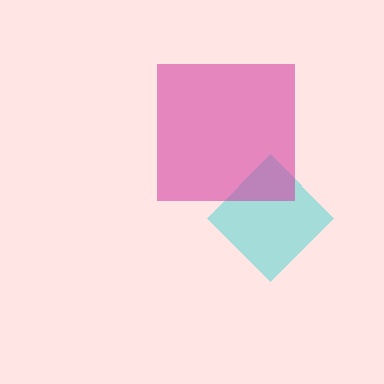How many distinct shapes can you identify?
There are 2 distinct shapes: a cyan diamond, a magenta square.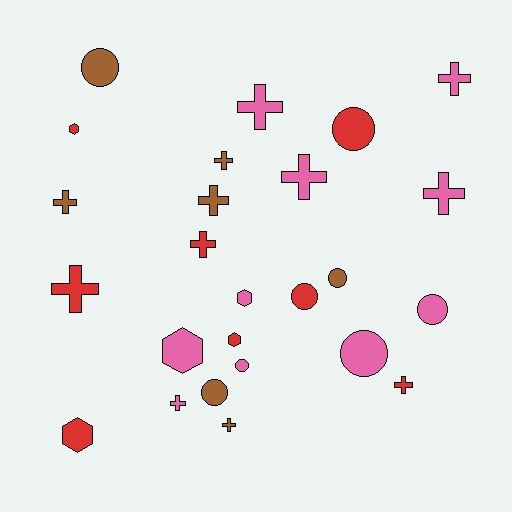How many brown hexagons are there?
There are no brown hexagons.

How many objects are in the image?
There are 25 objects.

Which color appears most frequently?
Pink, with 10 objects.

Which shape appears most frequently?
Cross, with 12 objects.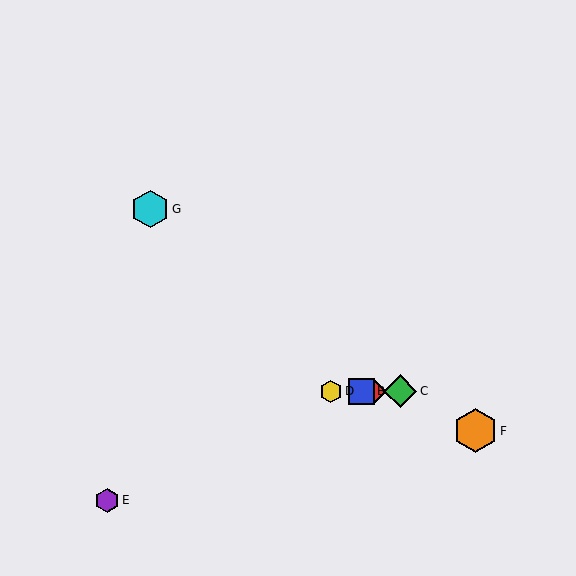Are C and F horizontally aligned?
No, C is at y≈391 and F is at y≈431.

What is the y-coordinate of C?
Object C is at y≈391.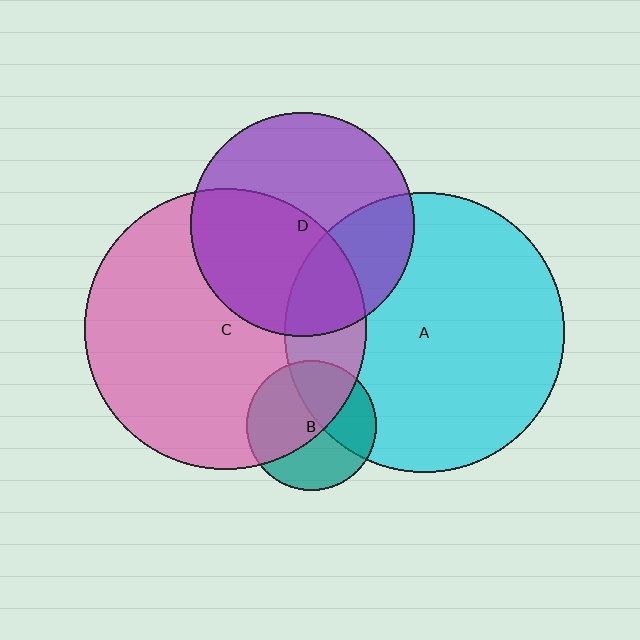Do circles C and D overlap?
Yes.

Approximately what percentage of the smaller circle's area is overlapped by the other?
Approximately 50%.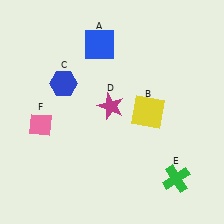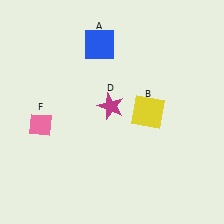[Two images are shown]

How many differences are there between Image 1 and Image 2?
There are 2 differences between the two images.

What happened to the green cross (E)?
The green cross (E) was removed in Image 2. It was in the bottom-right area of Image 1.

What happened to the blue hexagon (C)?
The blue hexagon (C) was removed in Image 2. It was in the top-left area of Image 1.